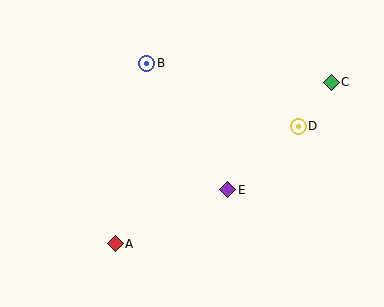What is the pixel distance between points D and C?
The distance between D and C is 55 pixels.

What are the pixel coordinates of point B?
Point B is at (147, 63).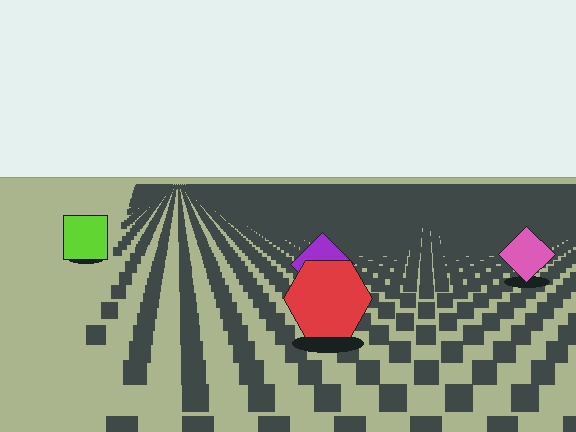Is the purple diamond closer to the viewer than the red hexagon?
No. The red hexagon is closer — you can tell from the texture gradient: the ground texture is coarser near it.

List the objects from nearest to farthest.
From nearest to farthest: the red hexagon, the purple diamond, the pink diamond, the lime square.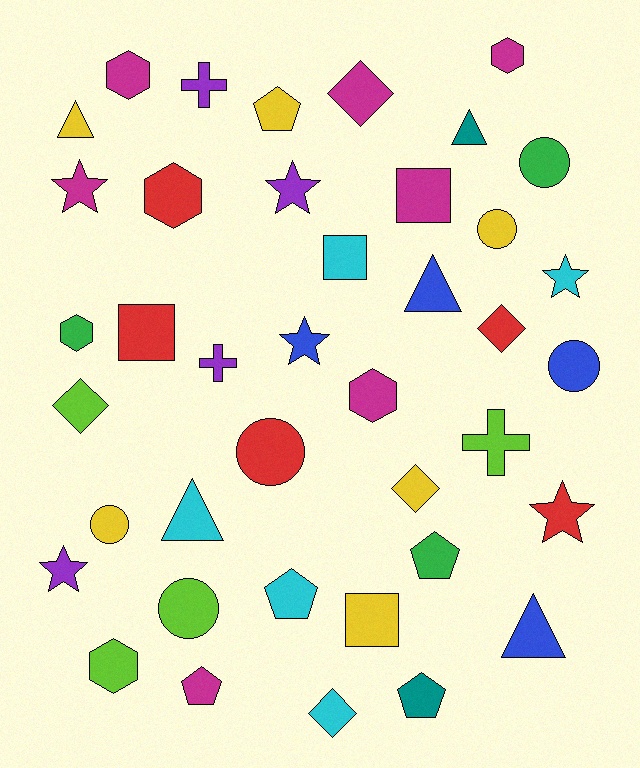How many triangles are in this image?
There are 5 triangles.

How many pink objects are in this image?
There are no pink objects.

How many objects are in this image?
There are 40 objects.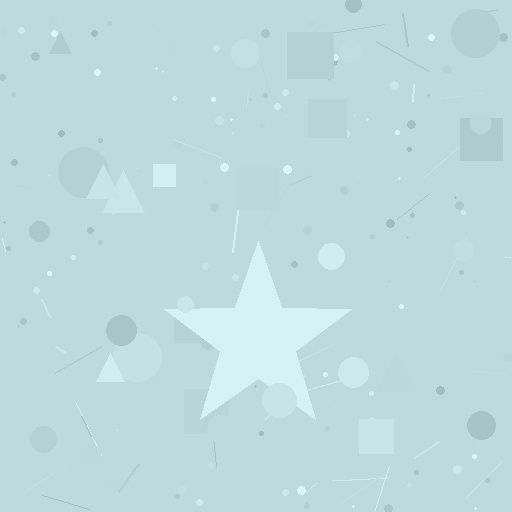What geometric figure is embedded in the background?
A star is embedded in the background.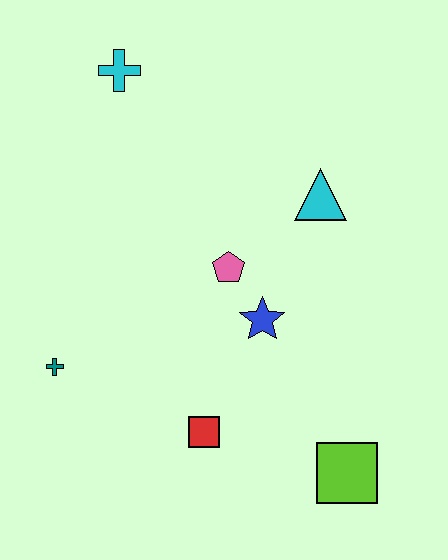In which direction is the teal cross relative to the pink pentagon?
The teal cross is to the left of the pink pentagon.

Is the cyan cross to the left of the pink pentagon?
Yes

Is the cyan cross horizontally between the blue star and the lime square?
No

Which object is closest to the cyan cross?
The pink pentagon is closest to the cyan cross.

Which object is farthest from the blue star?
The cyan cross is farthest from the blue star.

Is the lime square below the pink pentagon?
Yes